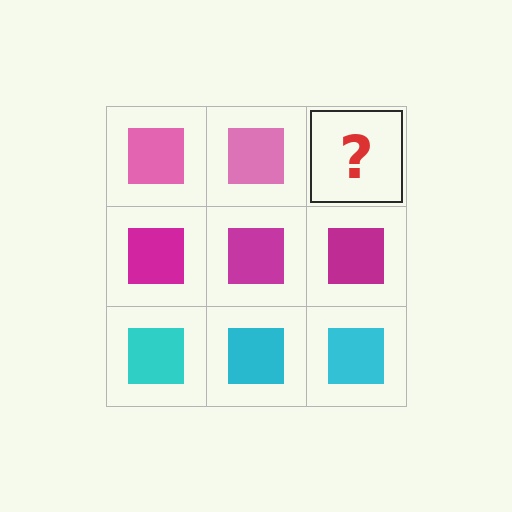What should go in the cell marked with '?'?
The missing cell should contain a pink square.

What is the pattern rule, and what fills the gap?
The rule is that each row has a consistent color. The gap should be filled with a pink square.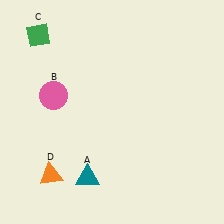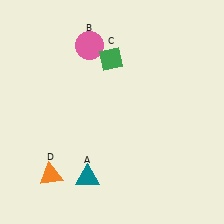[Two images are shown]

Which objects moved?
The objects that moved are: the pink circle (B), the green diamond (C).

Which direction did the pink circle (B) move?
The pink circle (B) moved up.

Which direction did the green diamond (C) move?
The green diamond (C) moved right.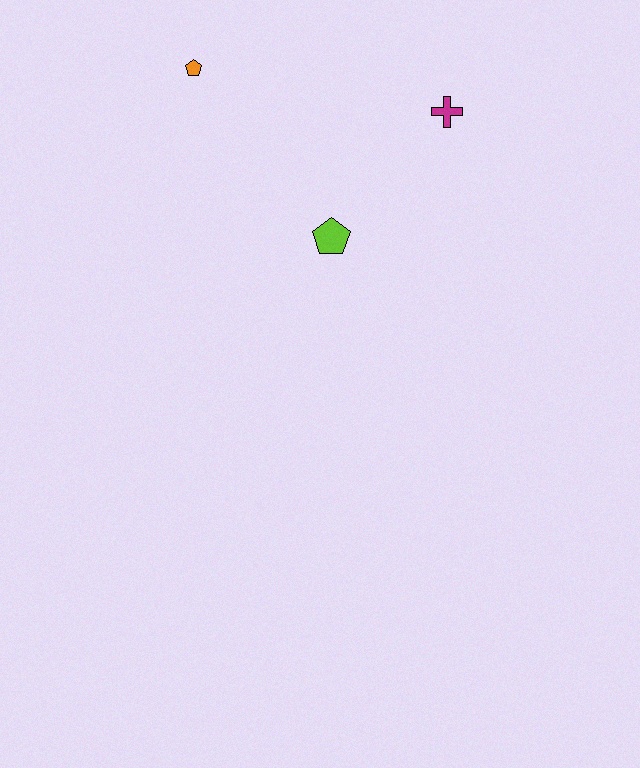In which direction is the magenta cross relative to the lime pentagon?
The magenta cross is above the lime pentagon.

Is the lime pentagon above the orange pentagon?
No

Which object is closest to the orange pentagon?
The lime pentagon is closest to the orange pentagon.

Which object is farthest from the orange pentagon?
The magenta cross is farthest from the orange pentagon.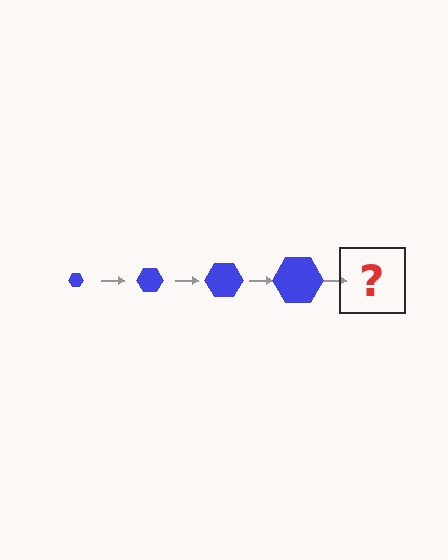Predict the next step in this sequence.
The next step is a blue hexagon, larger than the previous one.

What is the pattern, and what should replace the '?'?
The pattern is that the hexagon gets progressively larger each step. The '?' should be a blue hexagon, larger than the previous one.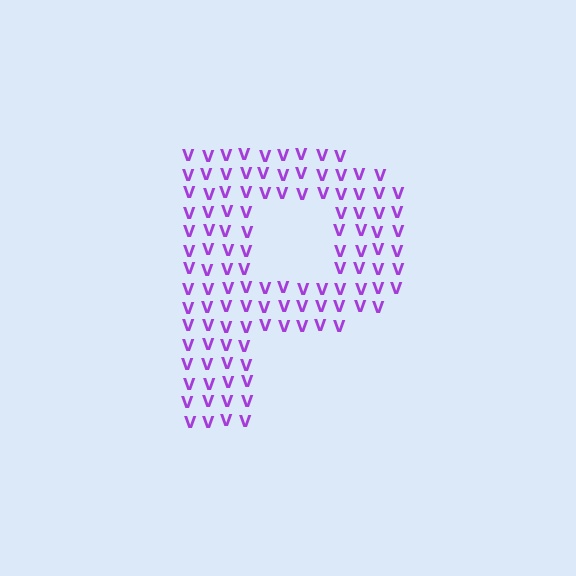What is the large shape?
The large shape is the letter P.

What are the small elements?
The small elements are letter V's.